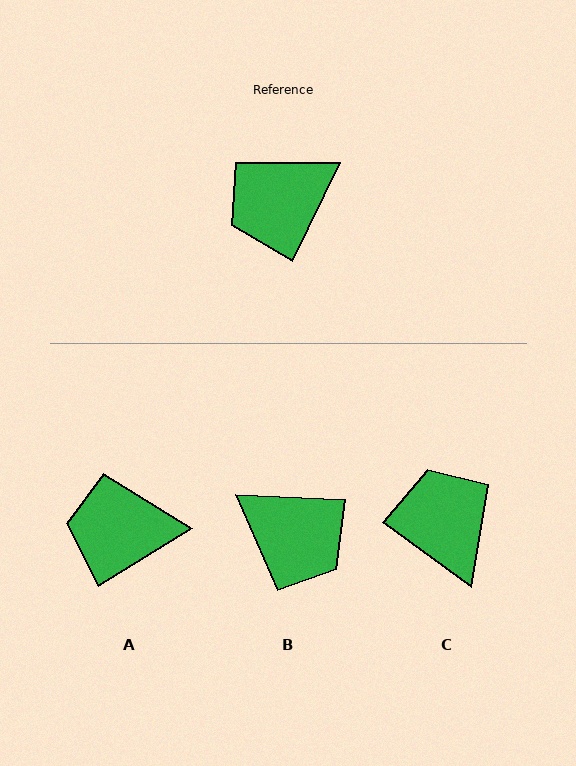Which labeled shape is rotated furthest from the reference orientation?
B, about 113 degrees away.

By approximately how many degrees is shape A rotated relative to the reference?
Approximately 32 degrees clockwise.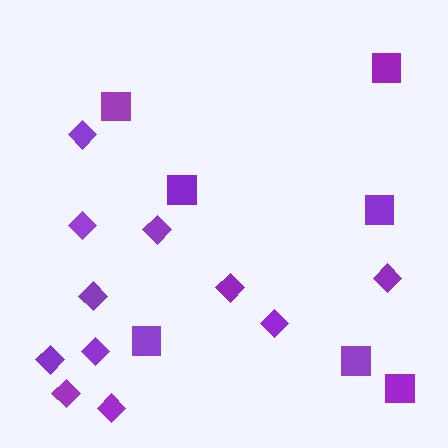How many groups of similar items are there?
There are 2 groups: one group of squares (7) and one group of diamonds (11).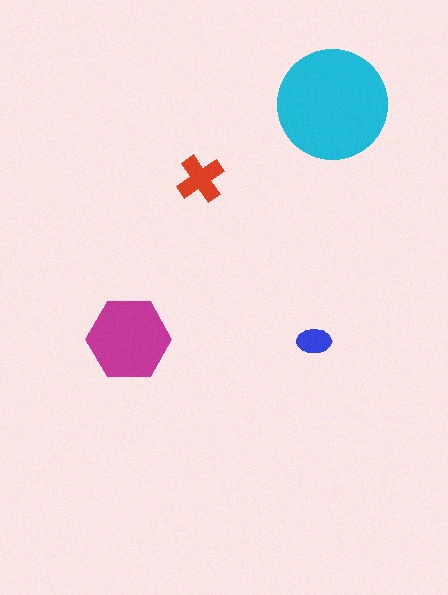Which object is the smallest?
The blue ellipse.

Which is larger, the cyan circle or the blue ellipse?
The cyan circle.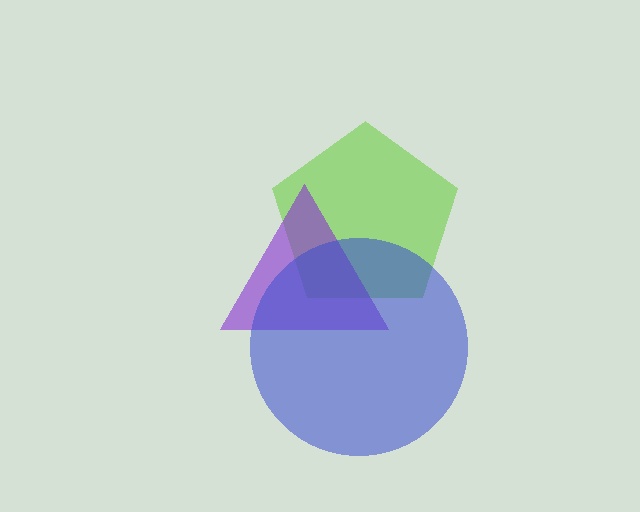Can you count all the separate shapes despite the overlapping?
Yes, there are 3 separate shapes.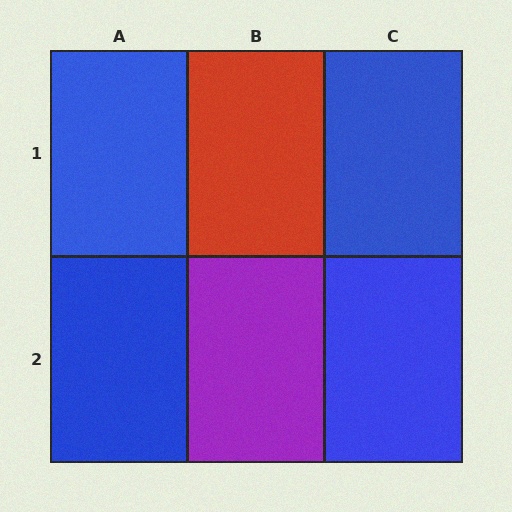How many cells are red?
1 cell is red.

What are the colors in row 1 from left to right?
Blue, red, blue.